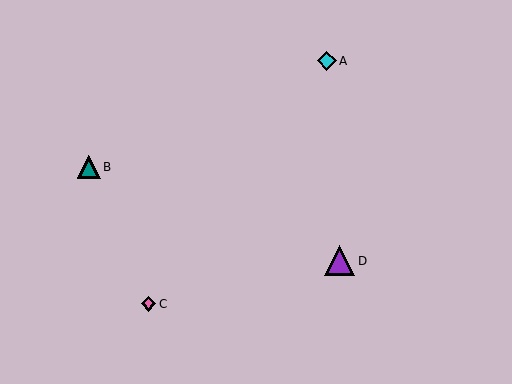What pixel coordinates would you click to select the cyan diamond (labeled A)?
Click at (327, 61) to select the cyan diamond A.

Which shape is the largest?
The purple triangle (labeled D) is the largest.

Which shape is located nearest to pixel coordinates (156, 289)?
The pink diamond (labeled C) at (149, 304) is nearest to that location.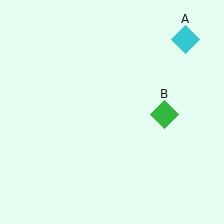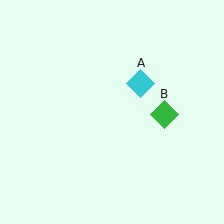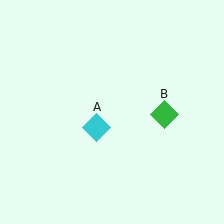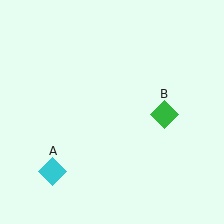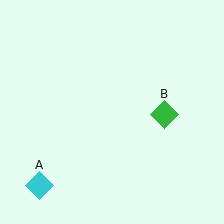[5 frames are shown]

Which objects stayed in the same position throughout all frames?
Green diamond (object B) remained stationary.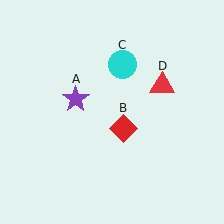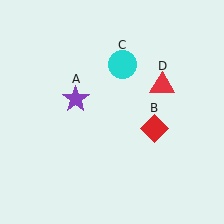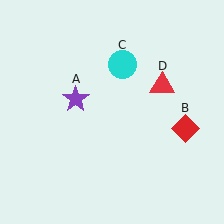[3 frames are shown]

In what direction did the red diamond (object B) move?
The red diamond (object B) moved right.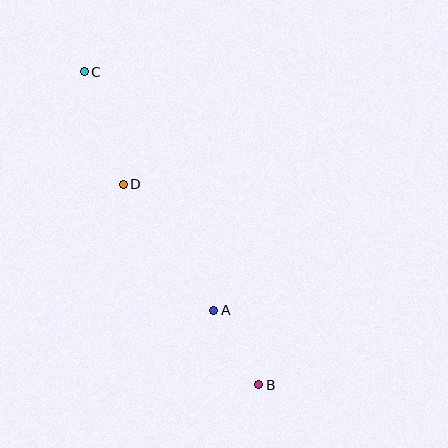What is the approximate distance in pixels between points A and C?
The distance between A and C is approximately 271 pixels.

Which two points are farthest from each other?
Points B and C are farthest from each other.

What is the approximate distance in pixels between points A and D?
The distance between A and D is approximately 155 pixels.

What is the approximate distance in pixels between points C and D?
The distance between C and D is approximately 119 pixels.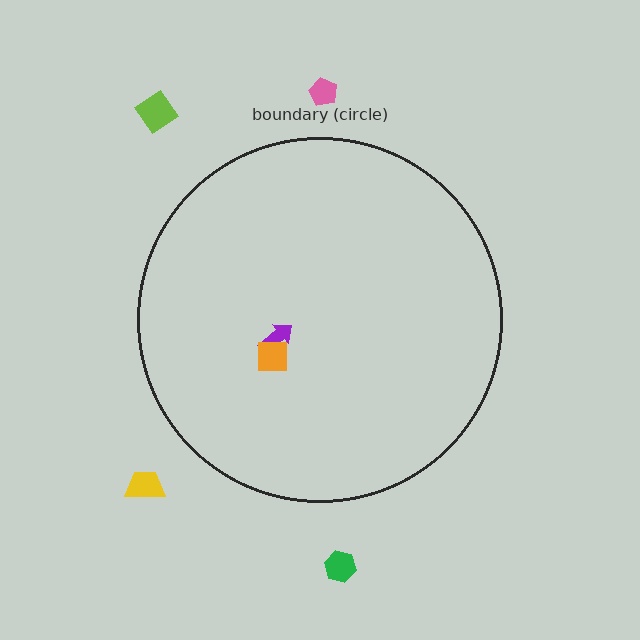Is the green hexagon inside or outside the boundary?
Outside.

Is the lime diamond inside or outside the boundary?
Outside.